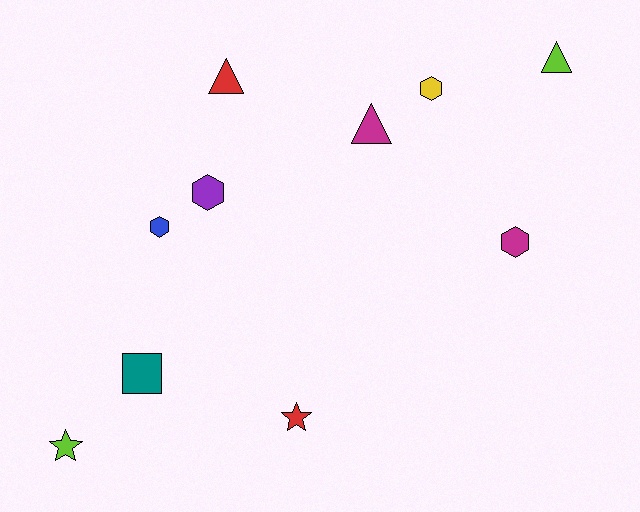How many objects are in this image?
There are 10 objects.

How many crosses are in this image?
There are no crosses.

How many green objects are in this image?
There are no green objects.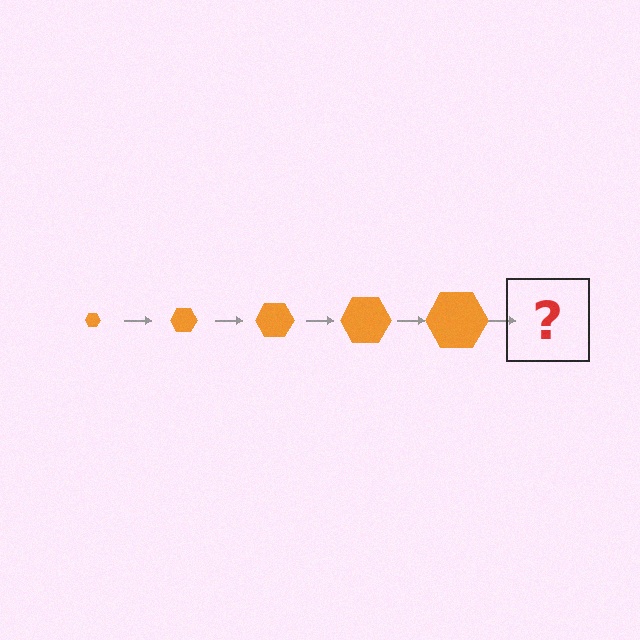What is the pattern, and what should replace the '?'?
The pattern is that the hexagon gets progressively larger each step. The '?' should be an orange hexagon, larger than the previous one.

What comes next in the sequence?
The next element should be an orange hexagon, larger than the previous one.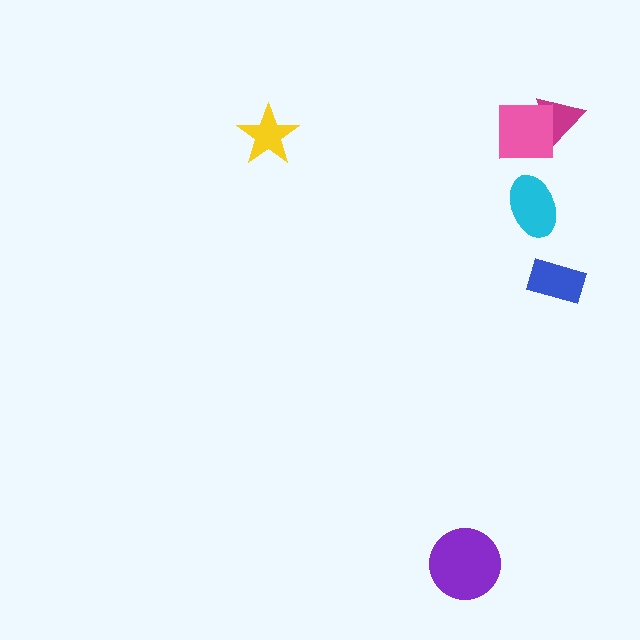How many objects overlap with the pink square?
1 object overlaps with the pink square.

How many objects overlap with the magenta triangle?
1 object overlaps with the magenta triangle.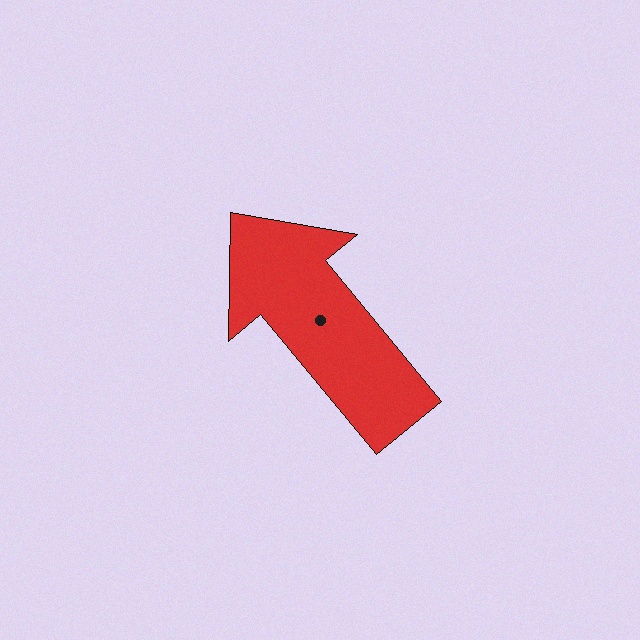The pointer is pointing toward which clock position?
Roughly 11 o'clock.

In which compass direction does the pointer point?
Northwest.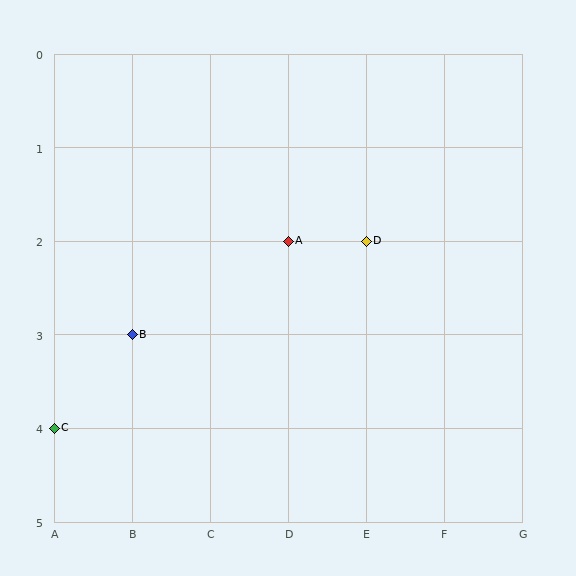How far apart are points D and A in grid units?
Points D and A are 1 column apart.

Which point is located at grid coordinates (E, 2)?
Point D is at (E, 2).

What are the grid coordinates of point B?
Point B is at grid coordinates (B, 3).